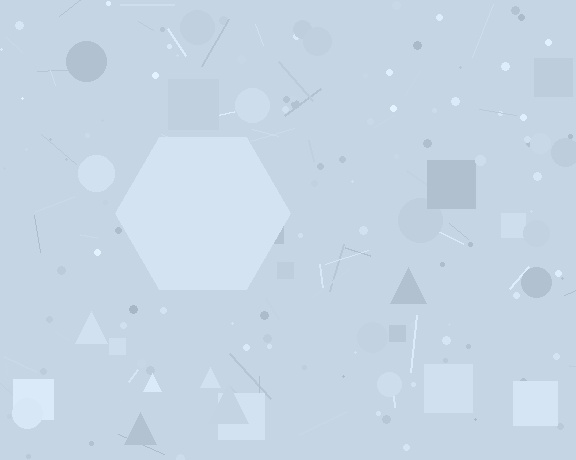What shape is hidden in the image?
A hexagon is hidden in the image.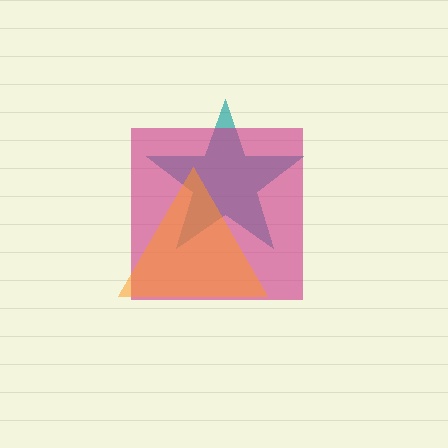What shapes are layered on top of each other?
The layered shapes are: a teal star, a magenta square, an orange triangle.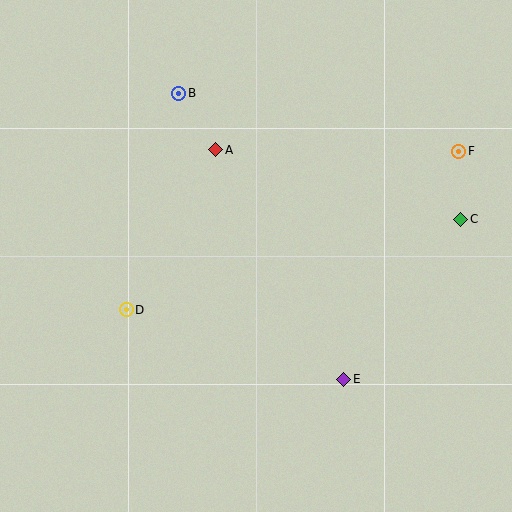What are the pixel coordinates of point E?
Point E is at (344, 379).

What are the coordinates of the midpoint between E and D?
The midpoint between E and D is at (235, 345).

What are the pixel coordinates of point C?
Point C is at (461, 219).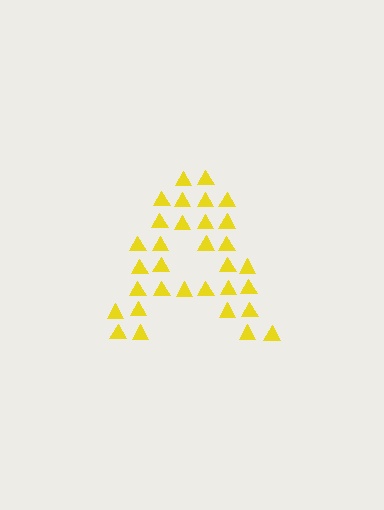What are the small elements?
The small elements are triangles.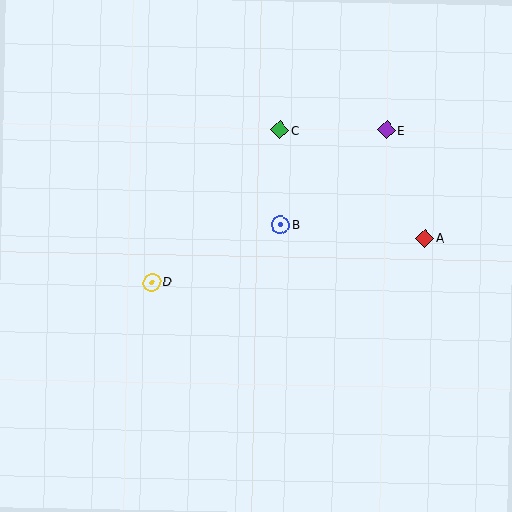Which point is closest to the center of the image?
Point B at (280, 224) is closest to the center.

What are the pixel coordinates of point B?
Point B is at (280, 224).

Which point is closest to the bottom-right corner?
Point A is closest to the bottom-right corner.